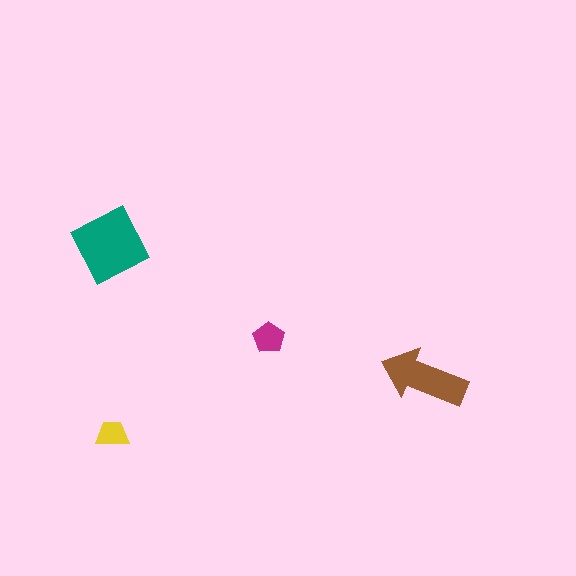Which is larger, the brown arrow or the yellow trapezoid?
The brown arrow.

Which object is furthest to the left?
The teal diamond is leftmost.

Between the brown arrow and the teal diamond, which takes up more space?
The teal diamond.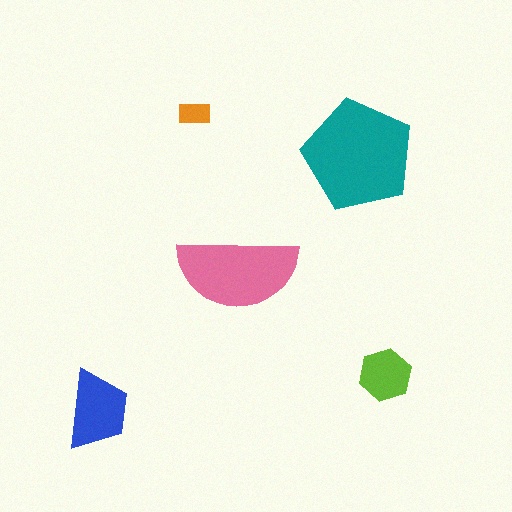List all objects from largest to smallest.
The teal pentagon, the pink semicircle, the blue trapezoid, the lime hexagon, the orange rectangle.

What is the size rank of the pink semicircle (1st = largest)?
2nd.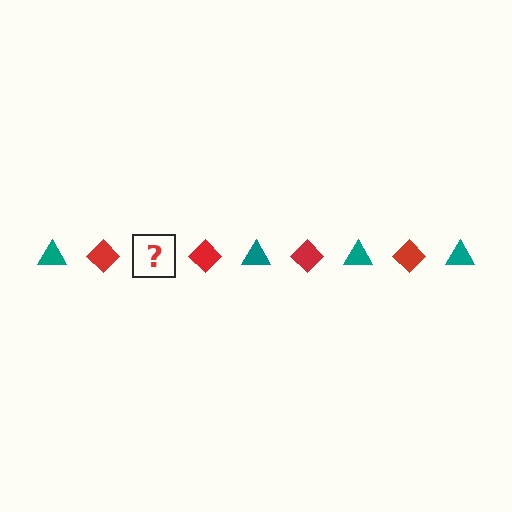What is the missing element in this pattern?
The missing element is a teal triangle.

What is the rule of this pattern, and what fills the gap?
The rule is that the pattern alternates between teal triangle and red diamond. The gap should be filled with a teal triangle.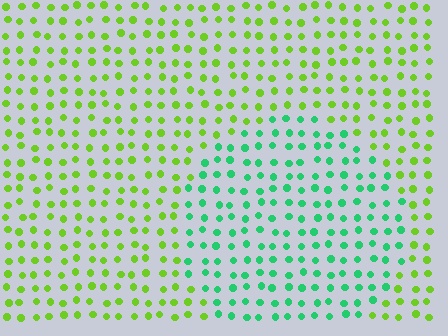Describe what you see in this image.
The image is filled with small lime elements in a uniform arrangement. A circle-shaped region is visible where the elements are tinted to a slightly different hue, forming a subtle color boundary.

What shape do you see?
I see a circle.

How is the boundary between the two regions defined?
The boundary is defined purely by a slight shift in hue (about 52 degrees). Spacing, size, and orientation are identical on both sides.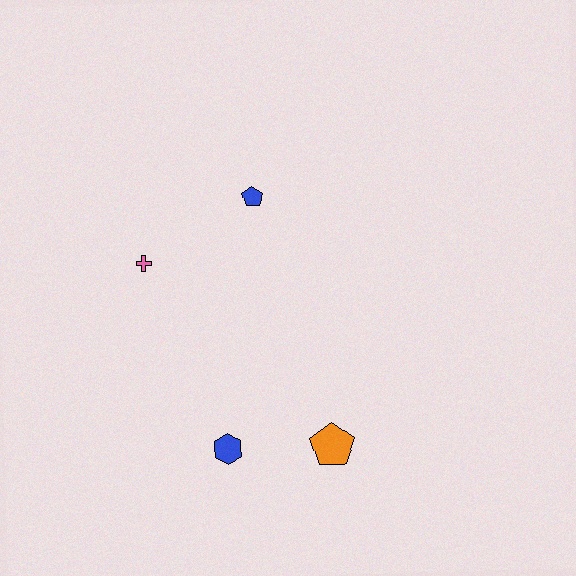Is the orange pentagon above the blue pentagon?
No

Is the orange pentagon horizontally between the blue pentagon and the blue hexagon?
No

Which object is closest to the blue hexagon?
The orange pentagon is closest to the blue hexagon.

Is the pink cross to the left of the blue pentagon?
Yes